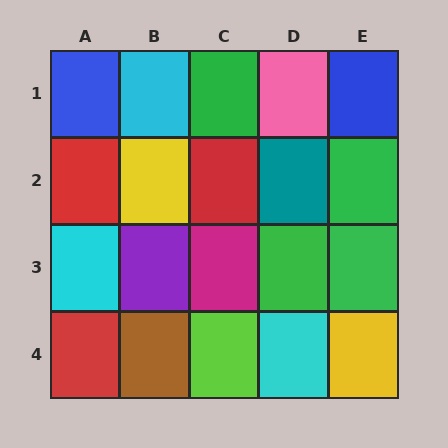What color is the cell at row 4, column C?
Lime.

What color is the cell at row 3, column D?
Green.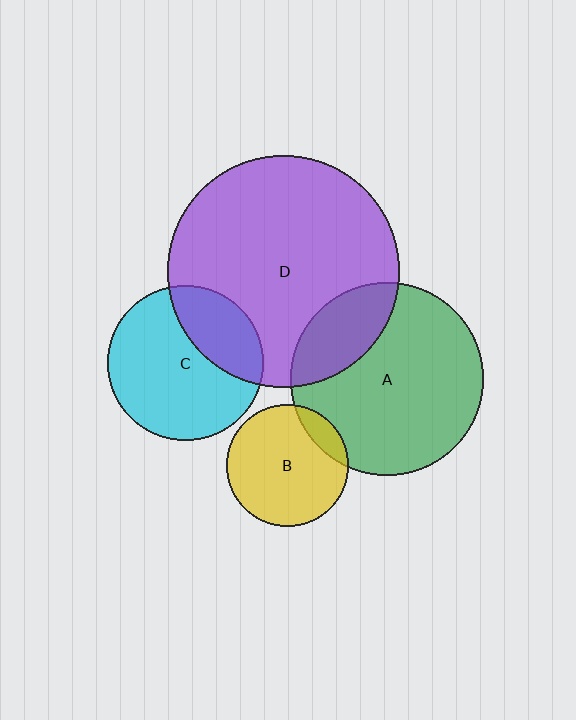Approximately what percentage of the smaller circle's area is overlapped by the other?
Approximately 20%.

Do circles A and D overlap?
Yes.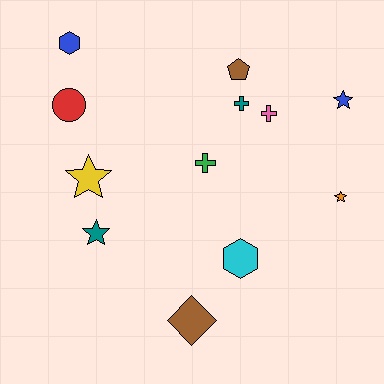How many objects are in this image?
There are 12 objects.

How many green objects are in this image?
There is 1 green object.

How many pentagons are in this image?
There is 1 pentagon.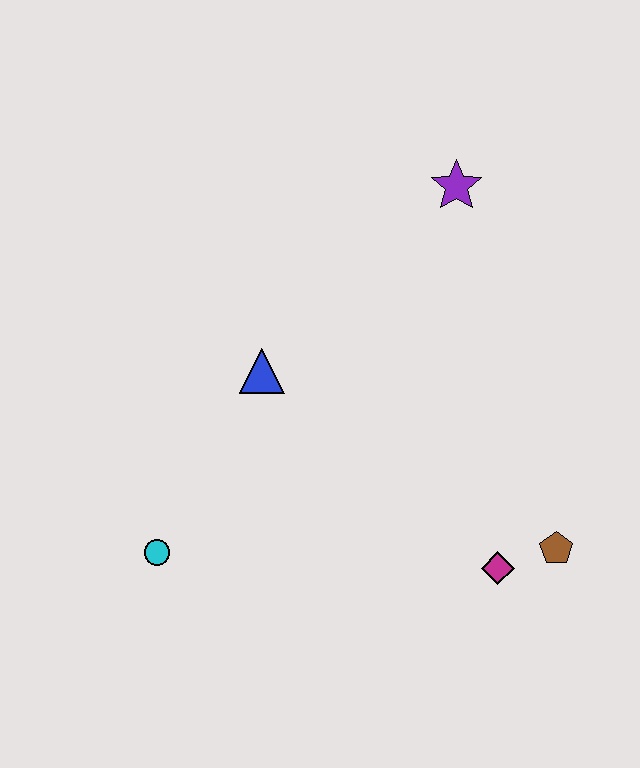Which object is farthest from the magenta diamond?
The purple star is farthest from the magenta diamond.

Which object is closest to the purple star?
The blue triangle is closest to the purple star.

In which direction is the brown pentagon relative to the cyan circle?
The brown pentagon is to the right of the cyan circle.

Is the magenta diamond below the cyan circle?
Yes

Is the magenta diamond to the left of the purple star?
No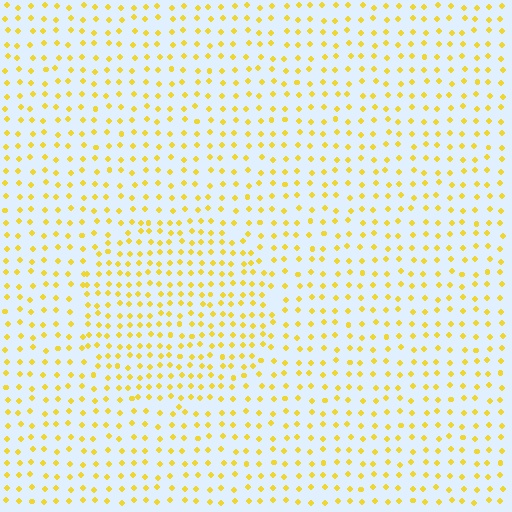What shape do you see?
I see a circle.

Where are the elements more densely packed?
The elements are more densely packed inside the circle boundary.